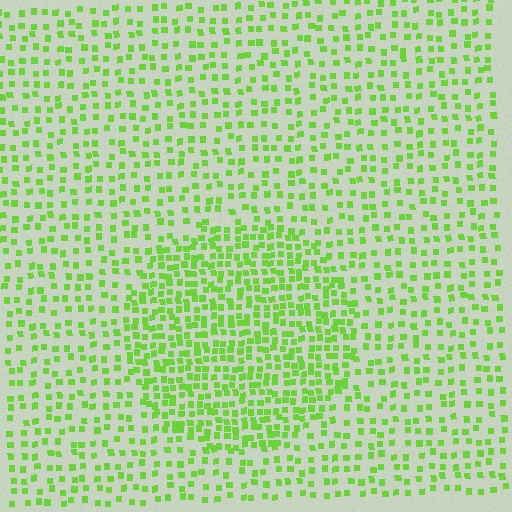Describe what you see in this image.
The image contains small lime elements arranged at two different densities. A circle-shaped region is visible where the elements are more densely packed than the surrounding area.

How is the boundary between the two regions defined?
The boundary is defined by a change in element density (approximately 1.9x ratio). All elements are the same color, size, and shape.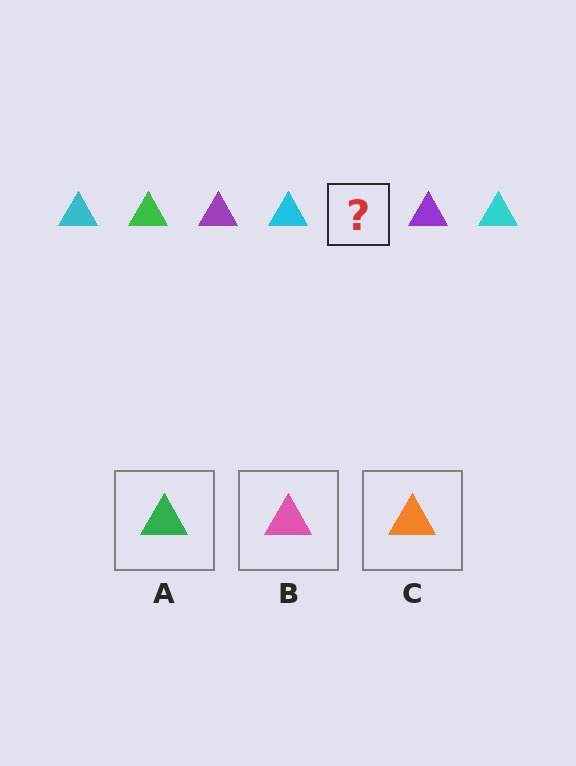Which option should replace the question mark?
Option A.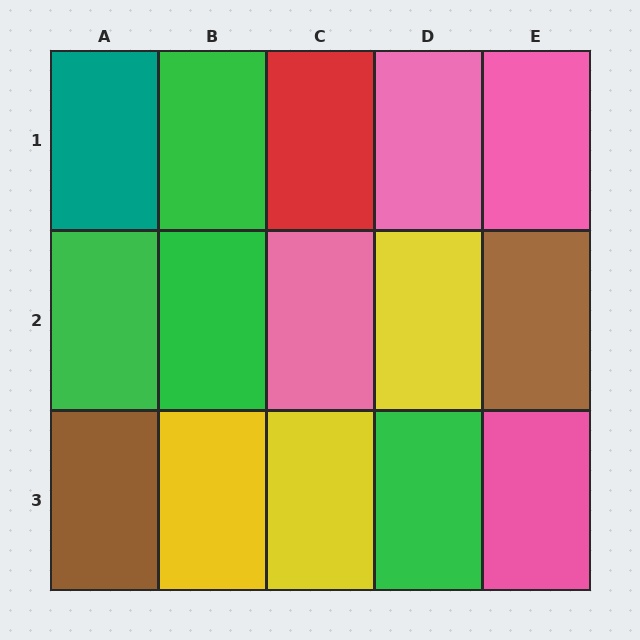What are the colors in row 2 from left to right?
Green, green, pink, yellow, brown.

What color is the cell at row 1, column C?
Red.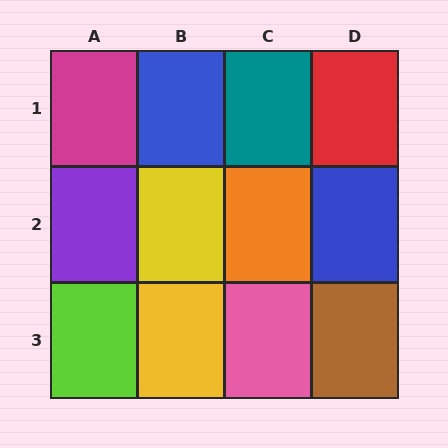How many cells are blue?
2 cells are blue.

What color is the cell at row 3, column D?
Brown.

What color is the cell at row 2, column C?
Orange.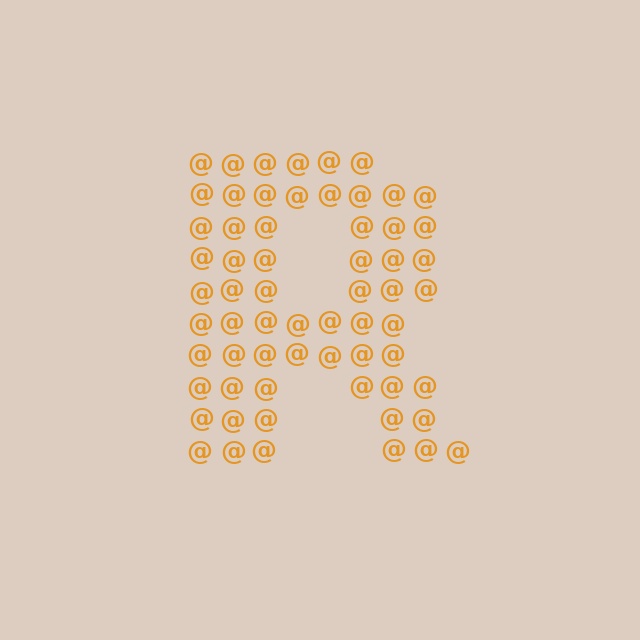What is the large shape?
The large shape is the letter R.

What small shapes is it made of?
It is made of small at signs.